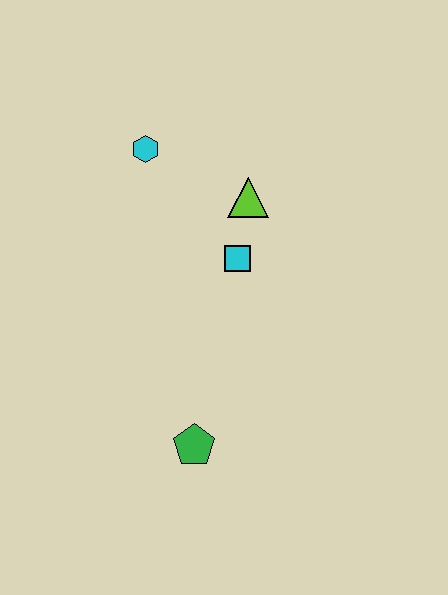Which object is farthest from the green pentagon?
The cyan hexagon is farthest from the green pentagon.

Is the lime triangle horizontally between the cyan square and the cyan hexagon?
No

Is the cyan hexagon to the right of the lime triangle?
No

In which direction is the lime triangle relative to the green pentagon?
The lime triangle is above the green pentagon.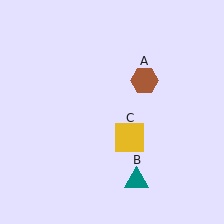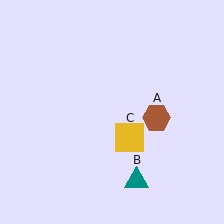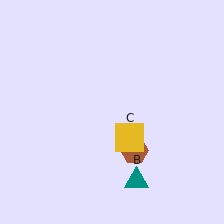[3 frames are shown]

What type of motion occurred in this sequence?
The brown hexagon (object A) rotated clockwise around the center of the scene.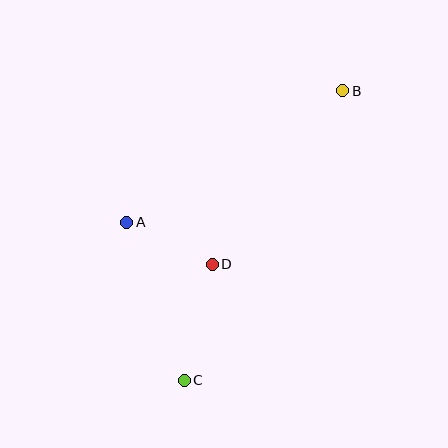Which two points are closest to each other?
Points A and D are closest to each other.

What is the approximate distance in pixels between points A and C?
The distance between A and C is approximately 168 pixels.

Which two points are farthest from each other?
Points B and C are farthest from each other.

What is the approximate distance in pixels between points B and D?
The distance between B and D is approximately 217 pixels.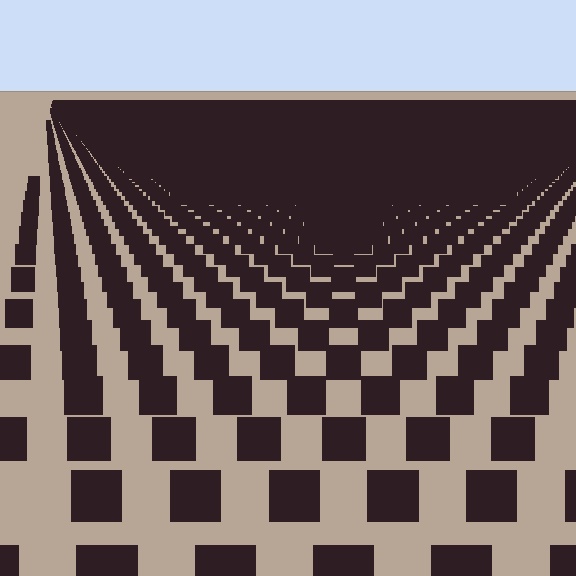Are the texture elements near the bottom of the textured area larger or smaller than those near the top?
Larger. Near the bottom, elements are closer to the viewer and appear at a bigger on-screen size.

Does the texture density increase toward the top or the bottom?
Density increases toward the top.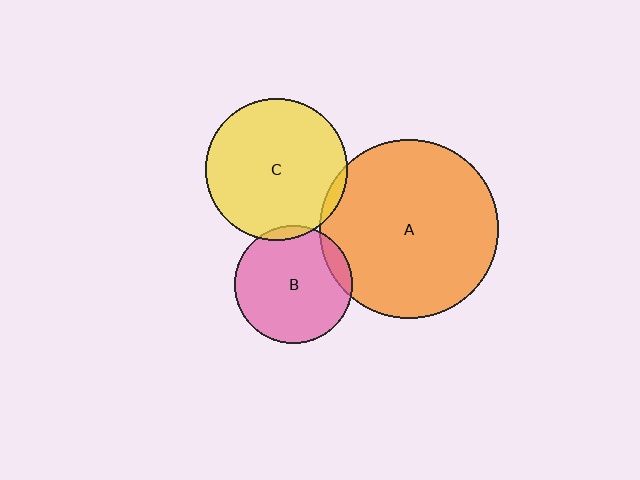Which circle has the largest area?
Circle A (orange).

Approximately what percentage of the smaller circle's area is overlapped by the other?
Approximately 5%.